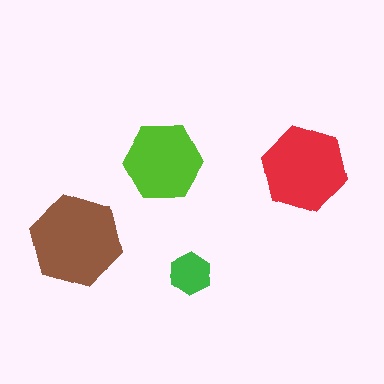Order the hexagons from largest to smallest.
the brown one, the red one, the lime one, the green one.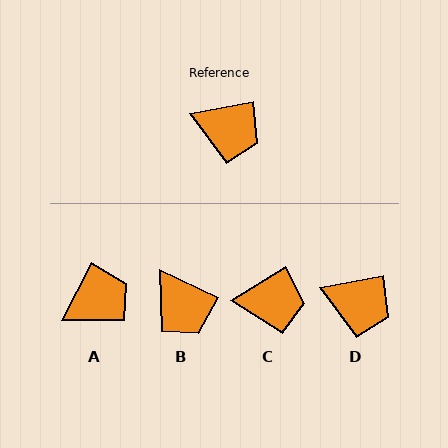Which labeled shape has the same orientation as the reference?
D.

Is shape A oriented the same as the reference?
No, it is off by about 53 degrees.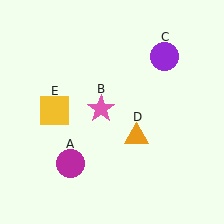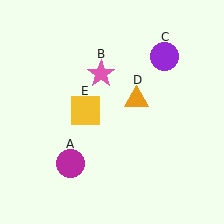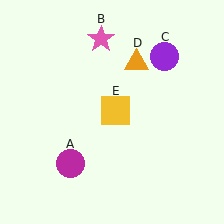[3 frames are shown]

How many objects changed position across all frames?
3 objects changed position: pink star (object B), orange triangle (object D), yellow square (object E).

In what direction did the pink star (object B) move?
The pink star (object B) moved up.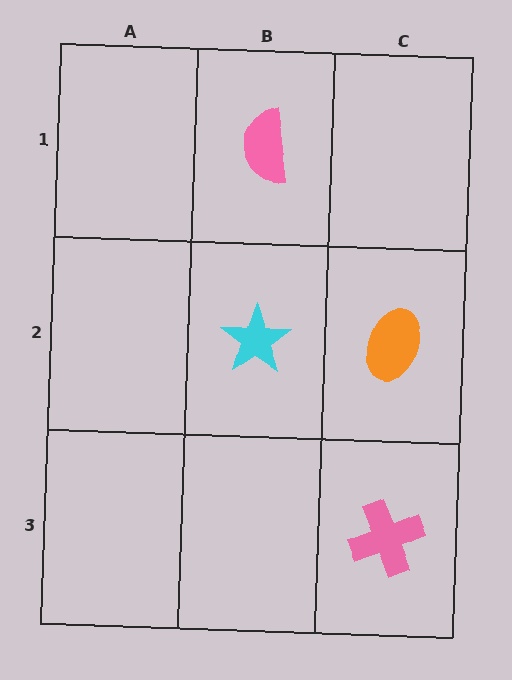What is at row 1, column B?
A pink semicircle.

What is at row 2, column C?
An orange ellipse.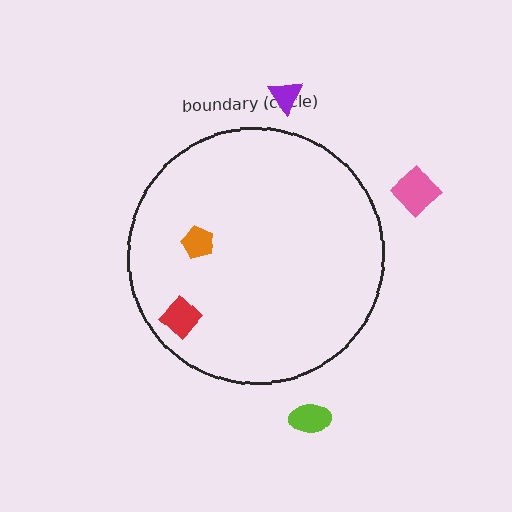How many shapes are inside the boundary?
2 inside, 3 outside.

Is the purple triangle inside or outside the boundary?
Outside.